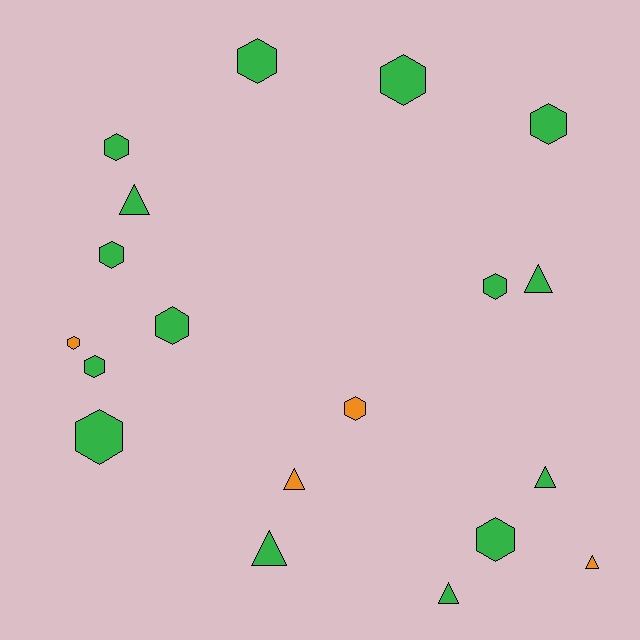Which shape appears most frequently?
Hexagon, with 12 objects.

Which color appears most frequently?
Green, with 15 objects.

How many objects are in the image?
There are 19 objects.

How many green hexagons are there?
There are 10 green hexagons.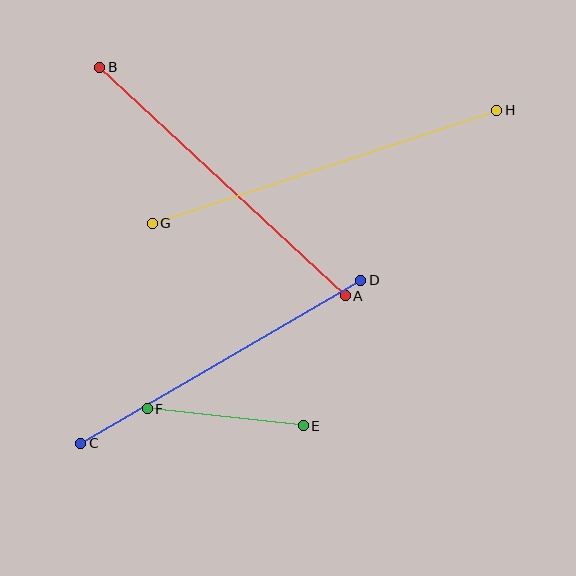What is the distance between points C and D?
The distance is approximately 324 pixels.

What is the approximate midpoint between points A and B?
The midpoint is at approximately (223, 181) pixels.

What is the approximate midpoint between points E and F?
The midpoint is at approximately (225, 417) pixels.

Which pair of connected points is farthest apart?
Points G and H are farthest apart.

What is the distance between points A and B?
The distance is approximately 336 pixels.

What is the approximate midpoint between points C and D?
The midpoint is at approximately (221, 362) pixels.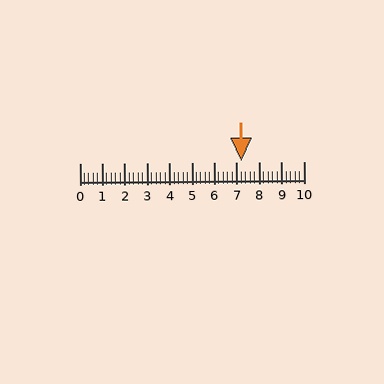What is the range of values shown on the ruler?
The ruler shows values from 0 to 10.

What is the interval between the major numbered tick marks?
The major tick marks are spaced 1 units apart.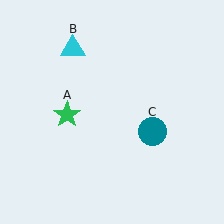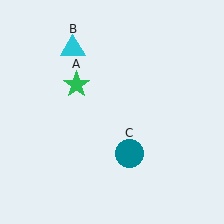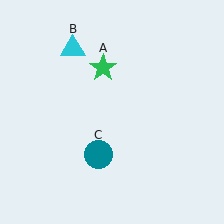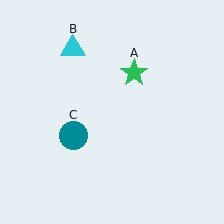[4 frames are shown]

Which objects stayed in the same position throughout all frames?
Cyan triangle (object B) remained stationary.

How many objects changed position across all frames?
2 objects changed position: green star (object A), teal circle (object C).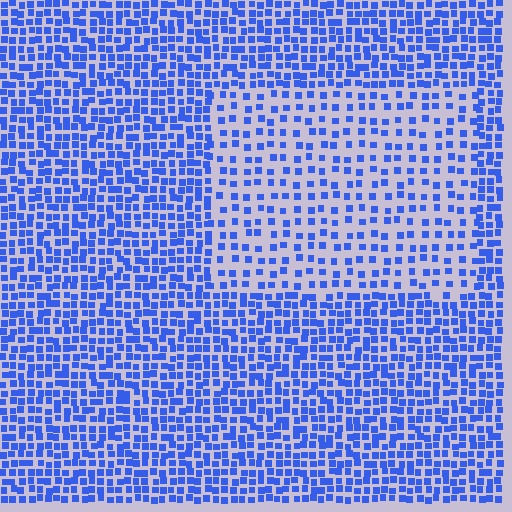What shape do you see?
I see a rectangle.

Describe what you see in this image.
The image contains small blue elements arranged at two different densities. A rectangle-shaped region is visible where the elements are less densely packed than the surrounding area.